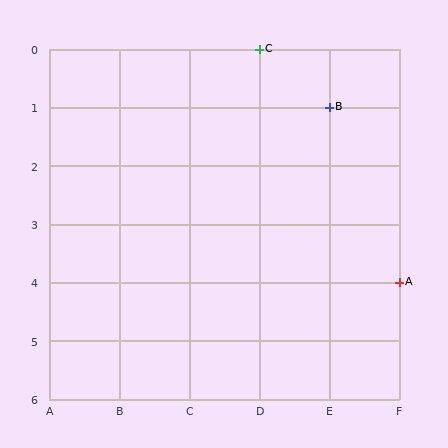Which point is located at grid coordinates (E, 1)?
Point B is at (E, 1).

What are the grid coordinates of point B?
Point B is at grid coordinates (E, 1).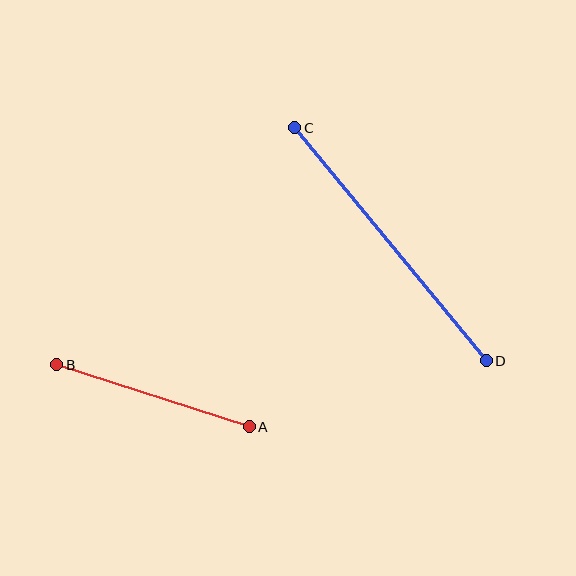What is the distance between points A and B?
The distance is approximately 202 pixels.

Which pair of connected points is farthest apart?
Points C and D are farthest apart.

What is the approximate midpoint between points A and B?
The midpoint is at approximately (153, 396) pixels.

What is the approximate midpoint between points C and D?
The midpoint is at approximately (390, 244) pixels.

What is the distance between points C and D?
The distance is approximately 302 pixels.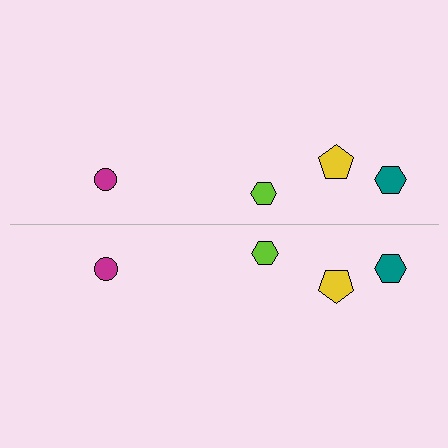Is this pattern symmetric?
Yes, this pattern has bilateral (reflection) symmetry.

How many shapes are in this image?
There are 8 shapes in this image.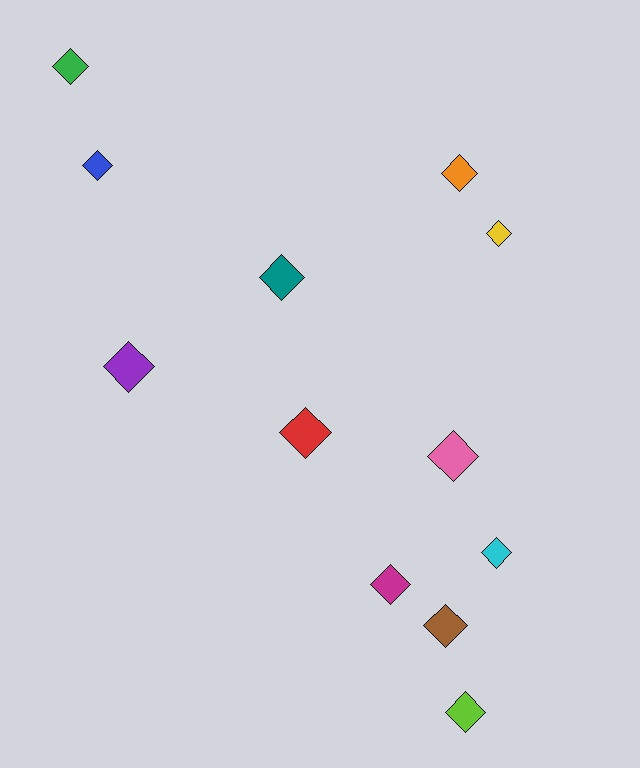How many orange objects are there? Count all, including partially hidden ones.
There is 1 orange object.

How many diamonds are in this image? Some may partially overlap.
There are 12 diamonds.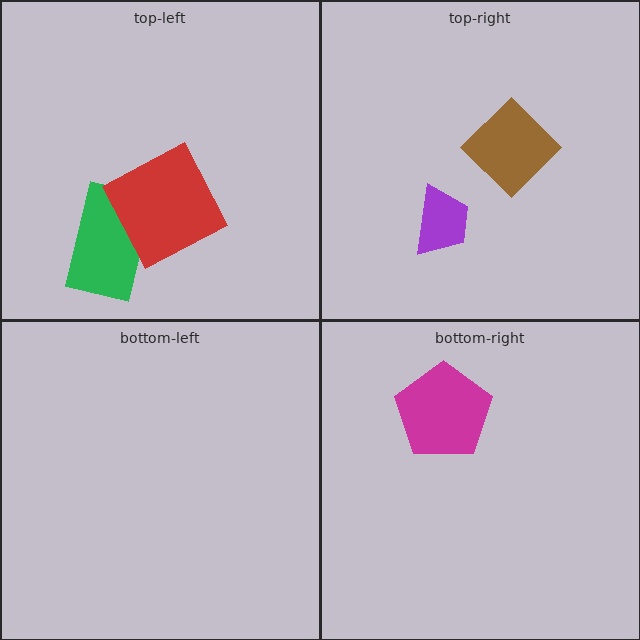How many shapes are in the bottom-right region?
1.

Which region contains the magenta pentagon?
The bottom-right region.